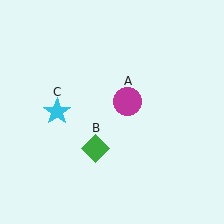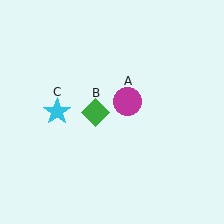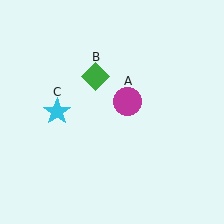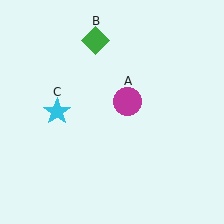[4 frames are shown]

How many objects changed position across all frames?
1 object changed position: green diamond (object B).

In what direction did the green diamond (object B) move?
The green diamond (object B) moved up.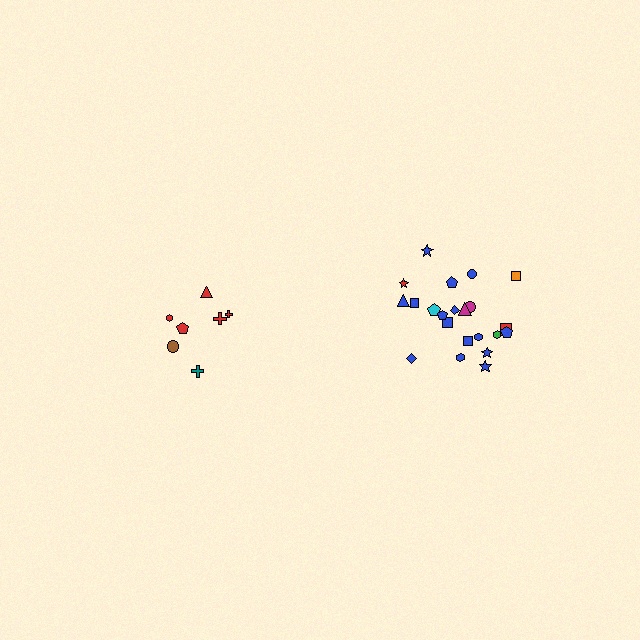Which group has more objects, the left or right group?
The right group.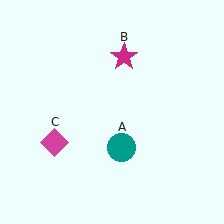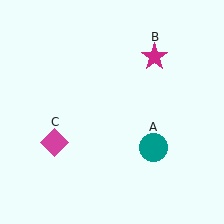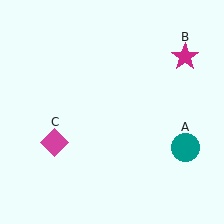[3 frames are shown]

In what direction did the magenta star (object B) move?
The magenta star (object B) moved right.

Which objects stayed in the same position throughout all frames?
Magenta diamond (object C) remained stationary.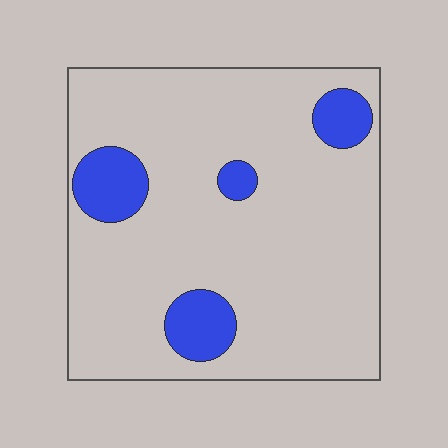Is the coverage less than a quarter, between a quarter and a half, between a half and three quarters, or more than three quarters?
Less than a quarter.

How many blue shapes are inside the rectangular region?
4.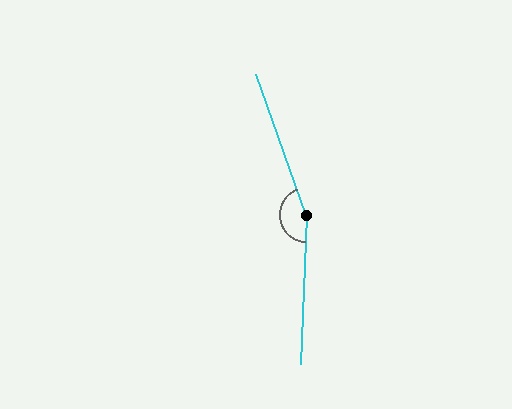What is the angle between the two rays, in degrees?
Approximately 158 degrees.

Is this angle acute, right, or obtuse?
It is obtuse.